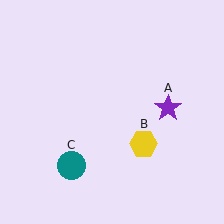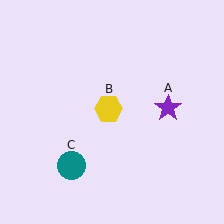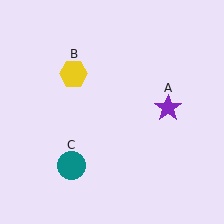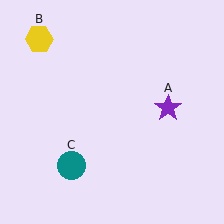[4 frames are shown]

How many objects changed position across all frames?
1 object changed position: yellow hexagon (object B).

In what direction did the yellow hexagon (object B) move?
The yellow hexagon (object B) moved up and to the left.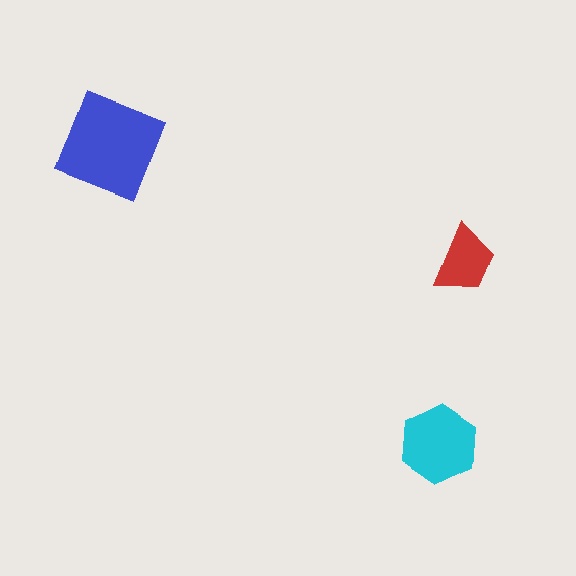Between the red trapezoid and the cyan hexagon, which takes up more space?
The cyan hexagon.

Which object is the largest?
The blue square.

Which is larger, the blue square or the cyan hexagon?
The blue square.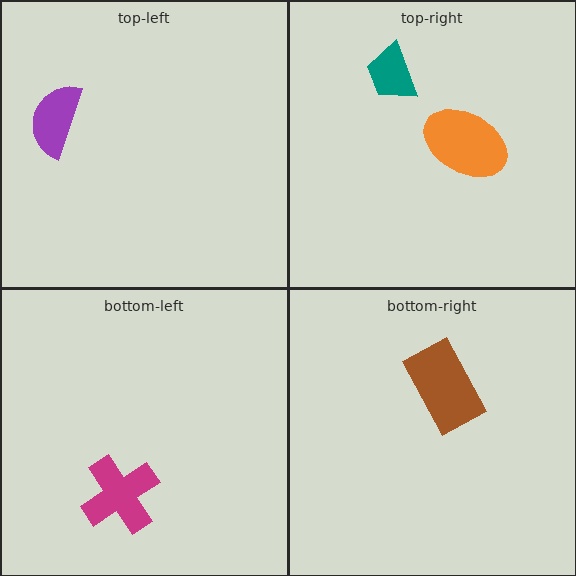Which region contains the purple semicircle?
The top-left region.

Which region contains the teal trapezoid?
The top-right region.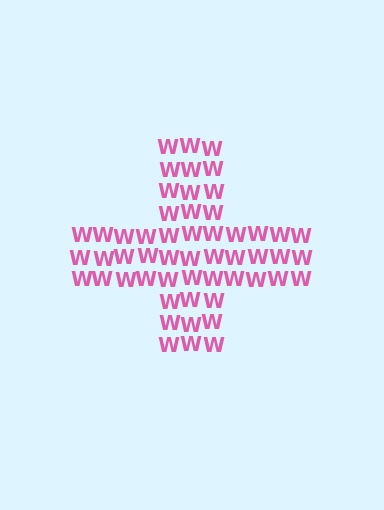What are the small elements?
The small elements are letter W's.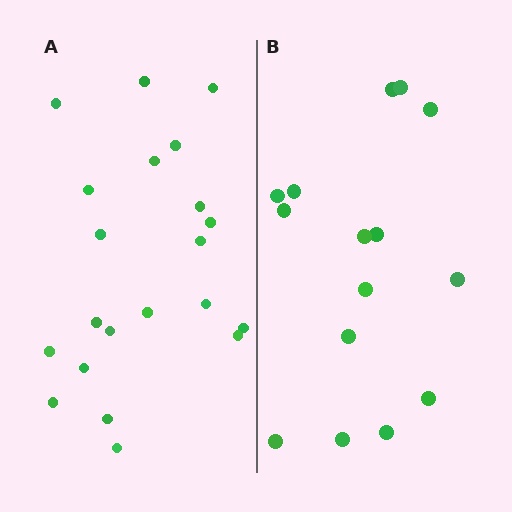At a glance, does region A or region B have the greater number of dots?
Region A (the left region) has more dots.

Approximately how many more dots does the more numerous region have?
Region A has about 6 more dots than region B.